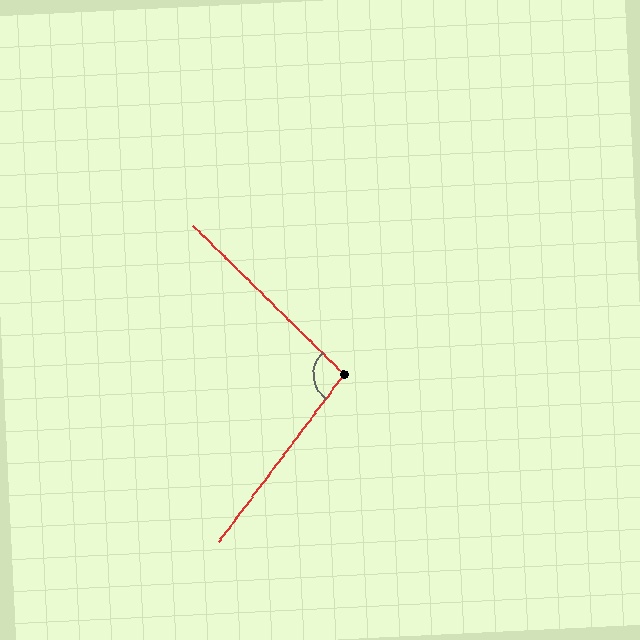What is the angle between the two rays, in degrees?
Approximately 98 degrees.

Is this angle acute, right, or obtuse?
It is obtuse.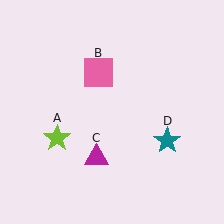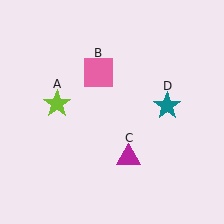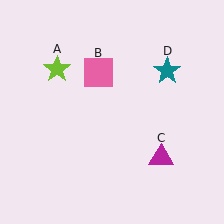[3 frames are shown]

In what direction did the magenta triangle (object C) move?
The magenta triangle (object C) moved right.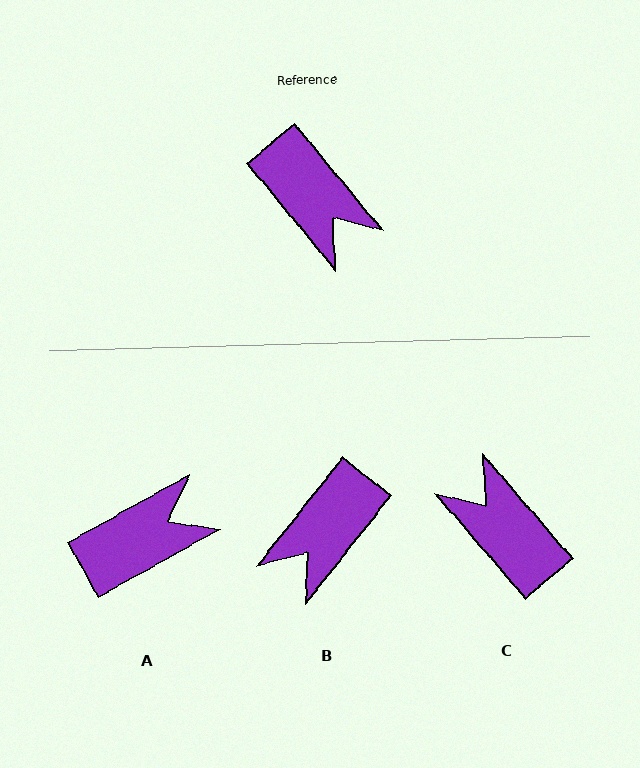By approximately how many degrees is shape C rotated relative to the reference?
Approximately 179 degrees clockwise.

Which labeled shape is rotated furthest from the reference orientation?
C, about 179 degrees away.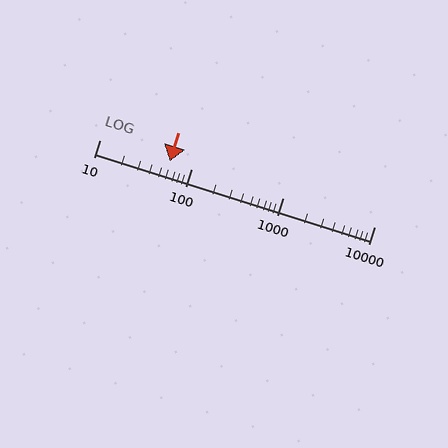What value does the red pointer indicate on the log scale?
The pointer indicates approximately 58.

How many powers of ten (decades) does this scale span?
The scale spans 3 decades, from 10 to 10000.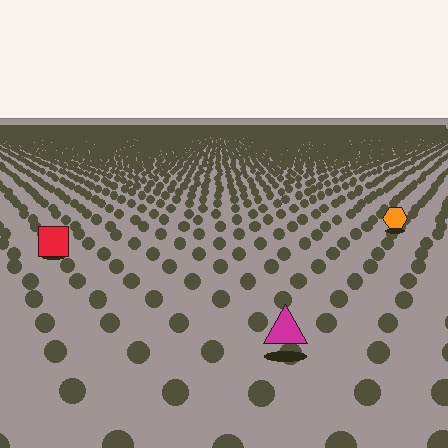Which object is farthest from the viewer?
The orange hexagon is farthest from the viewer. It appears smaller and the ground texture around it is denser.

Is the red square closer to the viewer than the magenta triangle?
No. The magenta triangle is closer — you can tell from the texture gradient: the ground texture is coarser near it.